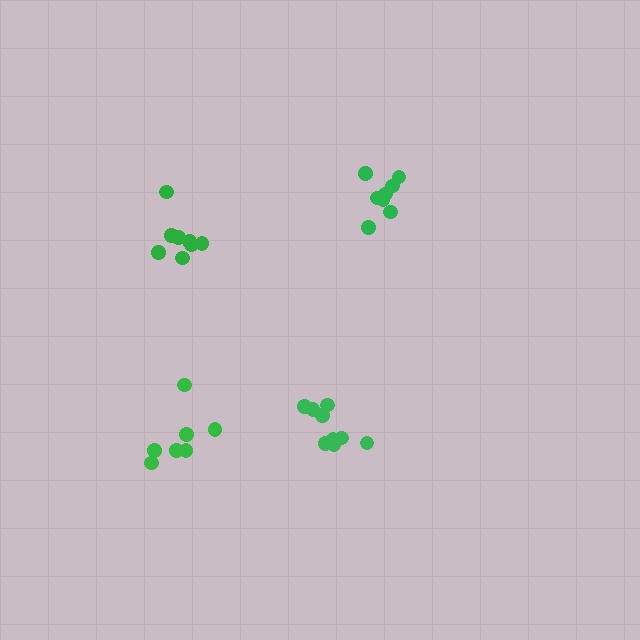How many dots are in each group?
Group 1: 8 dots, Group 2: 9 dots, Group 3: 8 dots, Group 4: 7 dots (32 total).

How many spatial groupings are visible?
There are 4 spatial groupings.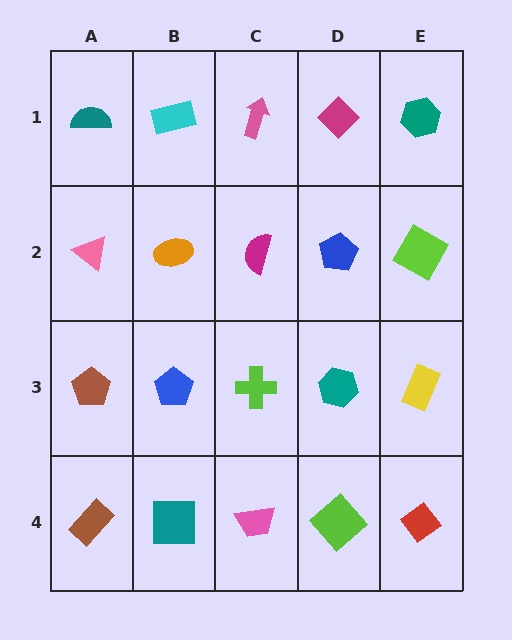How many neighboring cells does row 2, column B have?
4.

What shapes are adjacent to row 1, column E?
A lime square (row 2, column E), a magenta diamond (row 1, column D).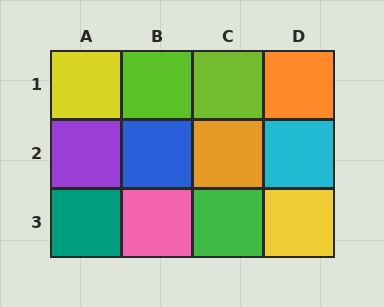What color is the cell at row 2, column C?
Orange.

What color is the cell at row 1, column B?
Lime.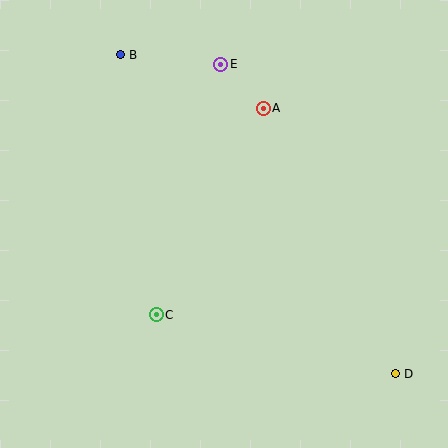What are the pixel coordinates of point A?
Point A is at (263, 108).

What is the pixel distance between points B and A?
The distance between B and A is 153 pixels.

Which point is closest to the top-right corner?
Point A is closest to the top-right corner.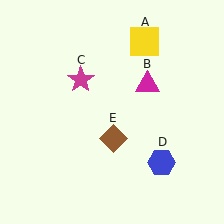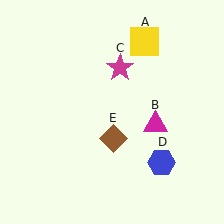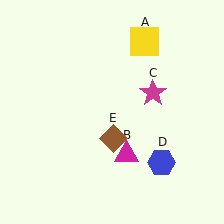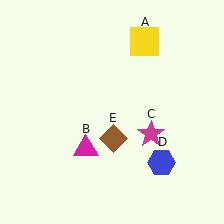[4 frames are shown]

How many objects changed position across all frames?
2 objects changed position: magenta triangle (object B), magenta star (object C).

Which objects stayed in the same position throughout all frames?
Yellow square (object A) and blue hexagon (object D) and brown diamond (object E) remained stationary.